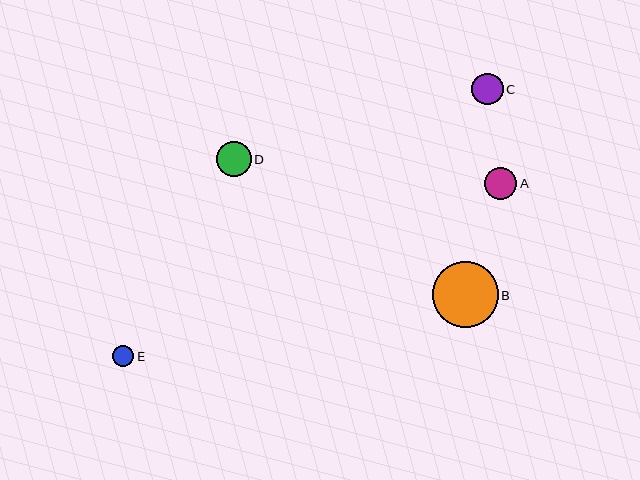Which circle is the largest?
Circle B is the largest with a size of approximately 66 pixels.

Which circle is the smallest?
Circle E is the smallest with a size of approximately 21 pixels.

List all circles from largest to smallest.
From largest to smallest: B, D, A, C, E.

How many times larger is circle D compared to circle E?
Circle D is approximately 1.6 times the size of circle E.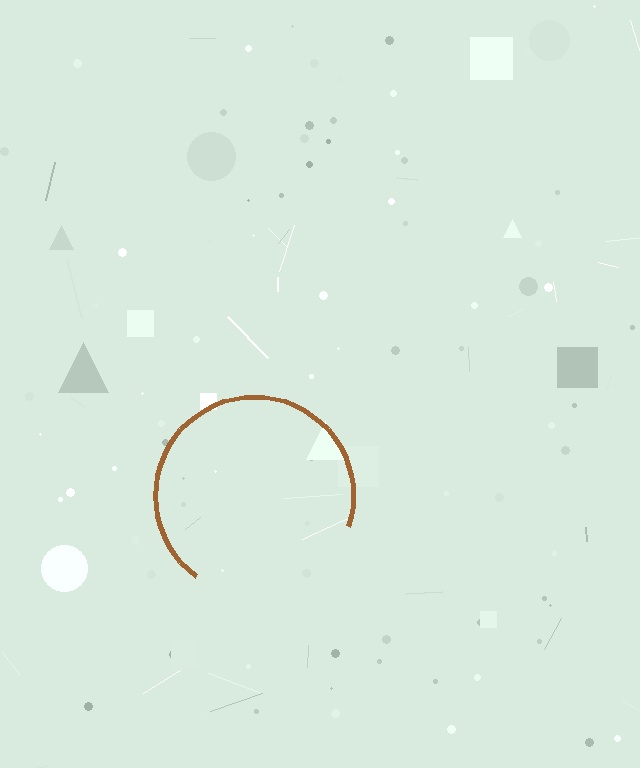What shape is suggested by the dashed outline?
The dashed outline suggests a circle.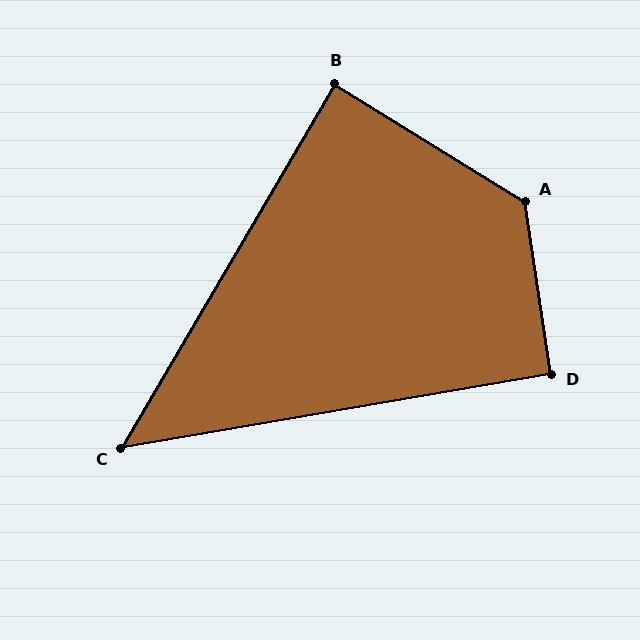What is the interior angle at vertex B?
Approximately 89 degrees (approximately right).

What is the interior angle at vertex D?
Approximately 91 degrees (approximately right).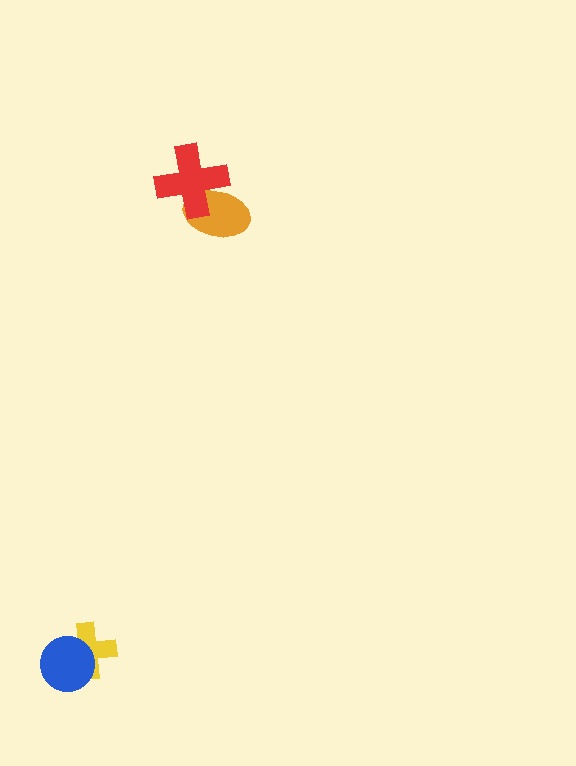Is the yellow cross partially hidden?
Yes, it is partially covered by another shape.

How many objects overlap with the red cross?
1 object overlaps with the red cross.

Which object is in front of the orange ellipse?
The red cross is in front of the orange ellipse.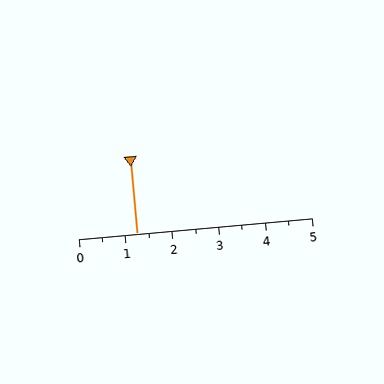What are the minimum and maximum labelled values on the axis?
The axis runs from 0 to 5.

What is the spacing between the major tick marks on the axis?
The major ticks are spaced 1 apart.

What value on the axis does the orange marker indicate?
The marker indicates approximately 1.2.